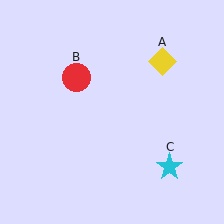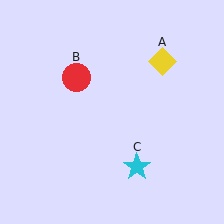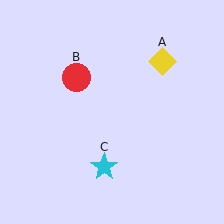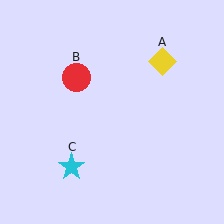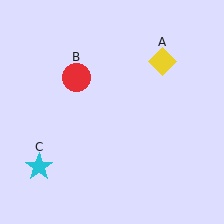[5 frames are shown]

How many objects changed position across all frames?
1 object changed position: cyan star (object C).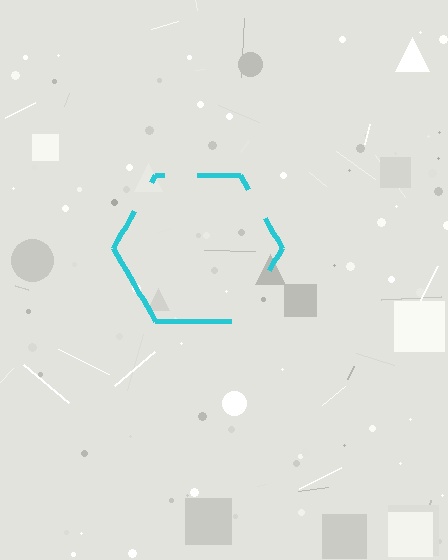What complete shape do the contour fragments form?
The contour fragments form a hexagon.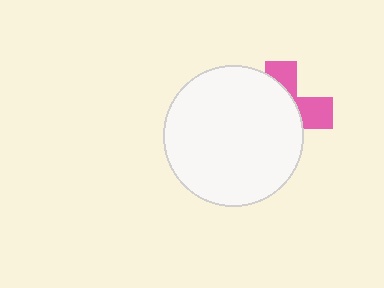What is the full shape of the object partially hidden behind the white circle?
The partially hidden object is a pink cross.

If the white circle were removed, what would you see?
You would see the complete pink cross.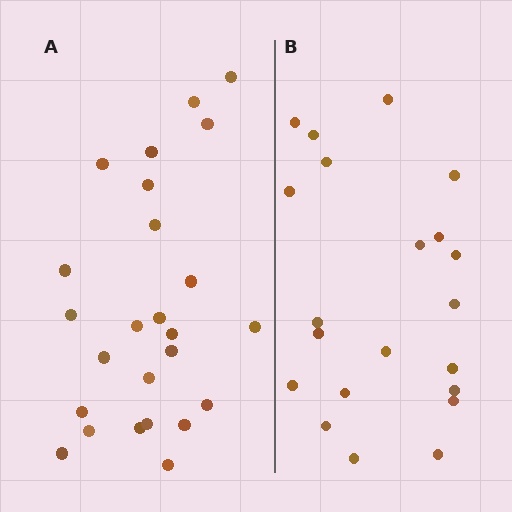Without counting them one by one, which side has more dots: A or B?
Region A (the left region) has more dots.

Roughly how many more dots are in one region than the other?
Region A has about 4 more dots than region B.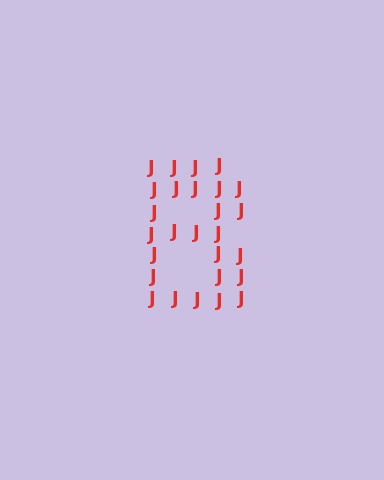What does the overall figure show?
The overall figure shows the letter B.